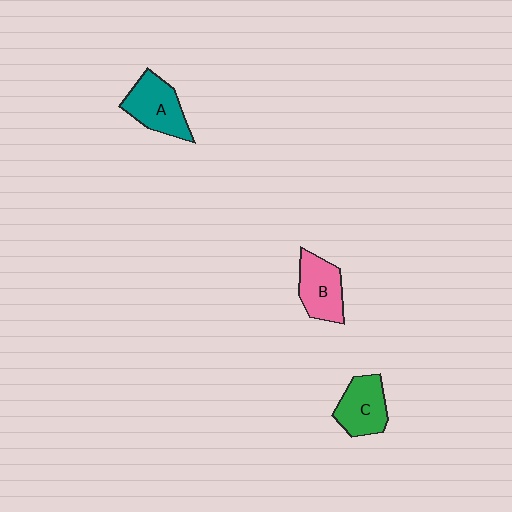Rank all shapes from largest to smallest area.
From largest to smallest: A (teal), B (pink), C (green).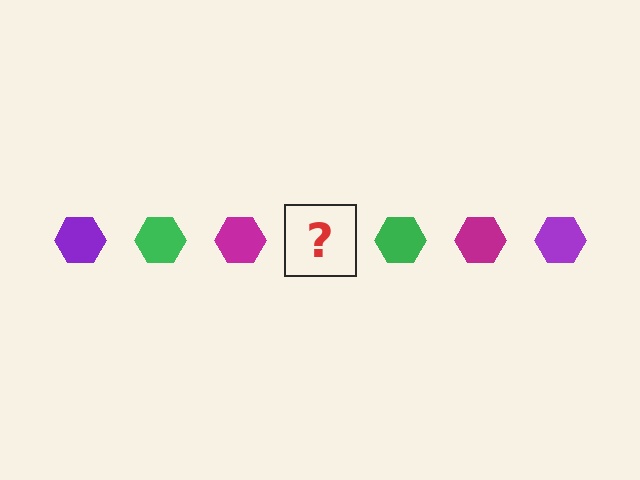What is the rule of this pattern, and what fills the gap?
The rule is that the pattern cycles through purple, green, magenta hexagons. The gap should be filled with a purple hexagon.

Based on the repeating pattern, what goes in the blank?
The blank should be a purple hexagon.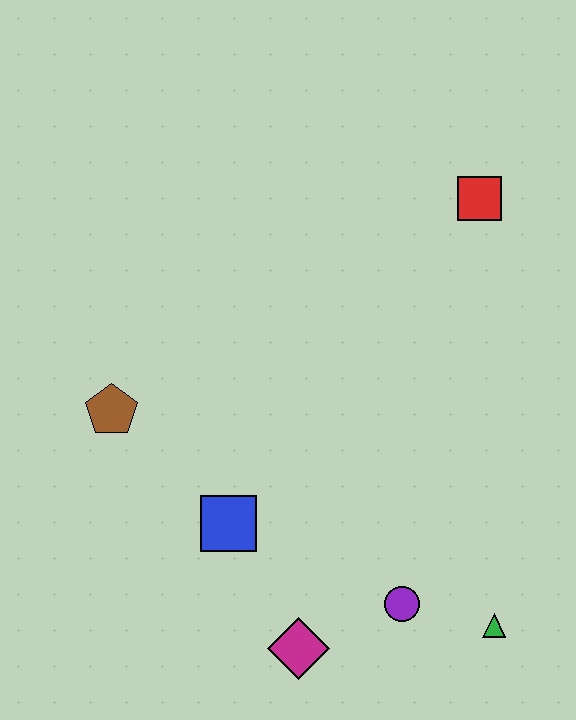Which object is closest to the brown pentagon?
The blue square is closest to the brown pentagon.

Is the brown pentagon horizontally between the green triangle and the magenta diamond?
No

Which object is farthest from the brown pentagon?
The green triangle is farthest from the brown pentagon.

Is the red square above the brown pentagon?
Yes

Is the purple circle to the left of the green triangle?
Yes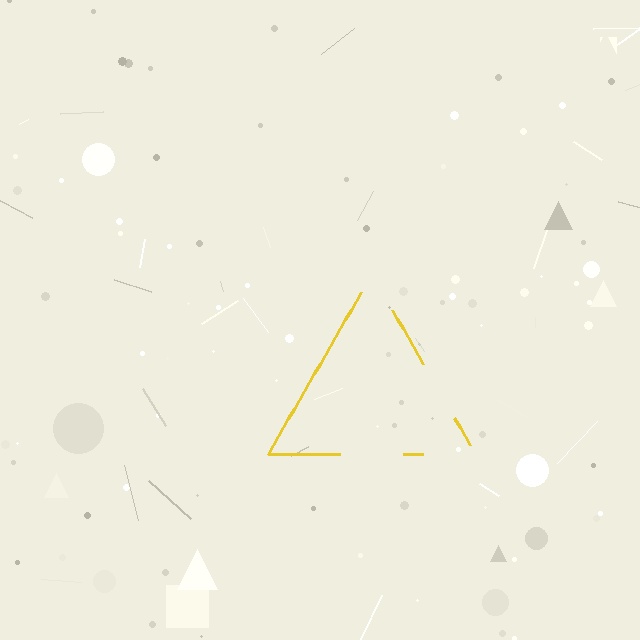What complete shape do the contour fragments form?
The contour fragments form a triangle.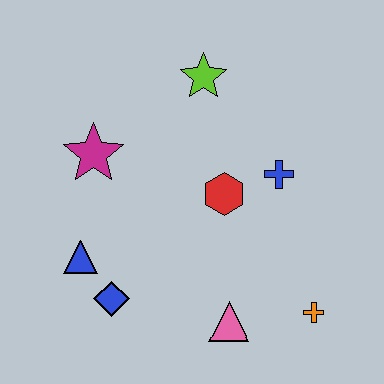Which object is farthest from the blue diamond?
The lime star is farthest from the blue diamond.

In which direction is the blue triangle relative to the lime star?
The blue triangle is below the lime star.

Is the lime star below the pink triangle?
No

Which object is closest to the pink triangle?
The orange cross is closest to the pink triangle.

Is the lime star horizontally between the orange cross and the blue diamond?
Yes